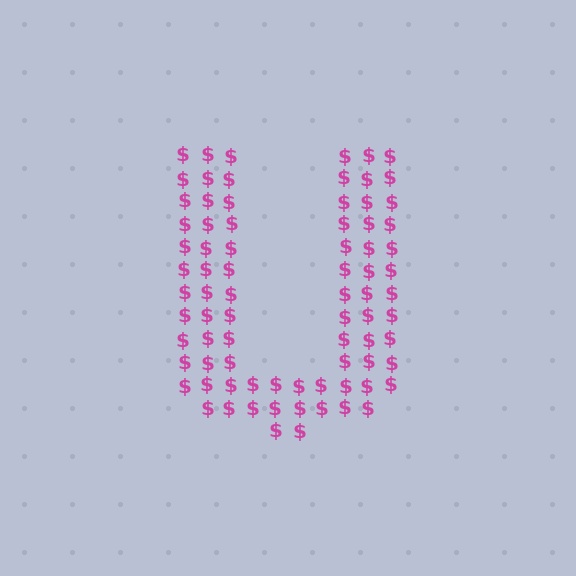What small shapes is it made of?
It is made of small dollar signs.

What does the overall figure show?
The overall figure shows the letter U.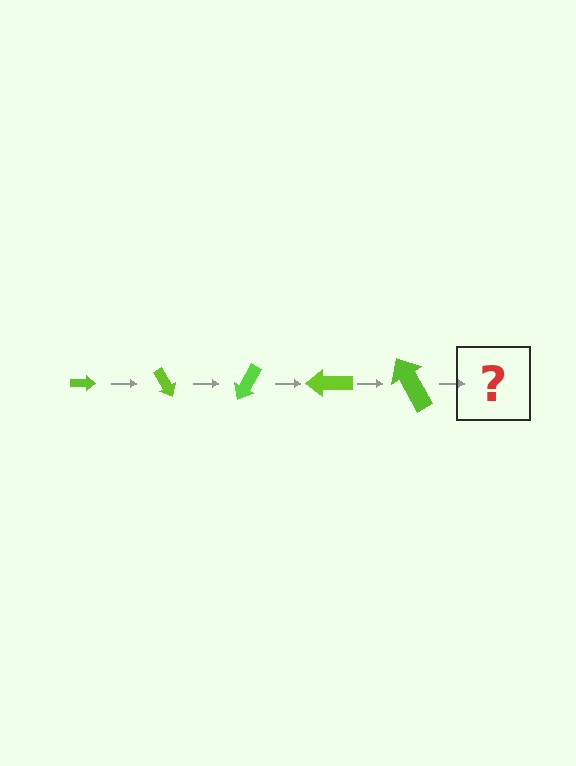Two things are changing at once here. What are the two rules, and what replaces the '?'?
The two rules are that the arrow grows larger each step and it rotates 60 degrees each step. The '?' should be an arrow, larger than the previous one and rotated 300 degrees from the start.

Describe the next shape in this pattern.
It should be an arrow, larger than the previous one and rotated 300 degrees from the start.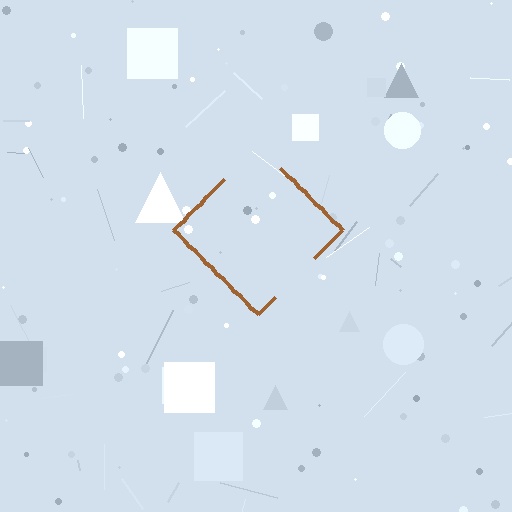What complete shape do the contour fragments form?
The contour fragments form a diamond.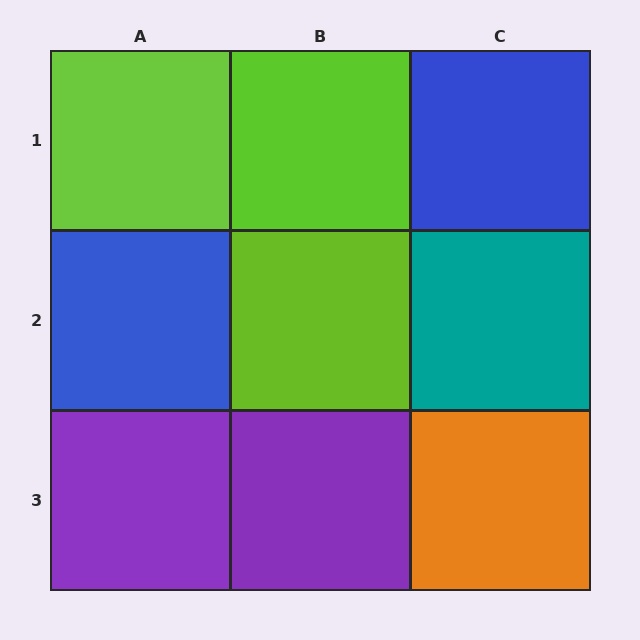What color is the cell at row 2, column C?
Teal.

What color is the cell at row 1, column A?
Lime.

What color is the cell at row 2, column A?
Blue.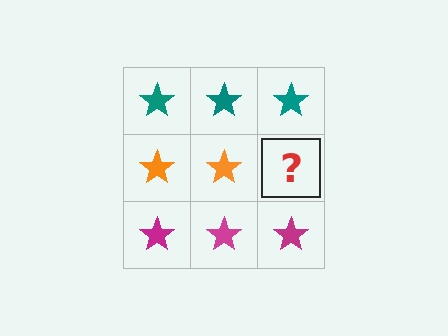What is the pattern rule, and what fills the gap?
The rule is that each row has a consistent color. The gap should be filled with an orange star.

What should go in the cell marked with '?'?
The missing cell should contain an orange star.